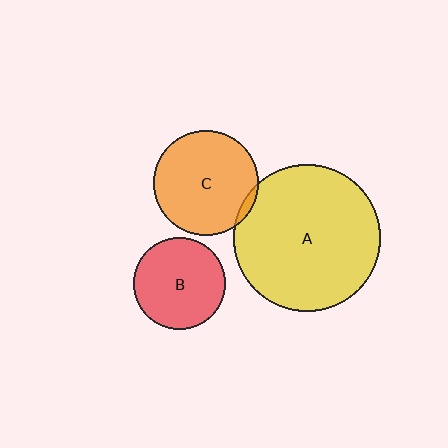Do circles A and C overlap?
Yes.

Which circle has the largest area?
Circle A (yellow).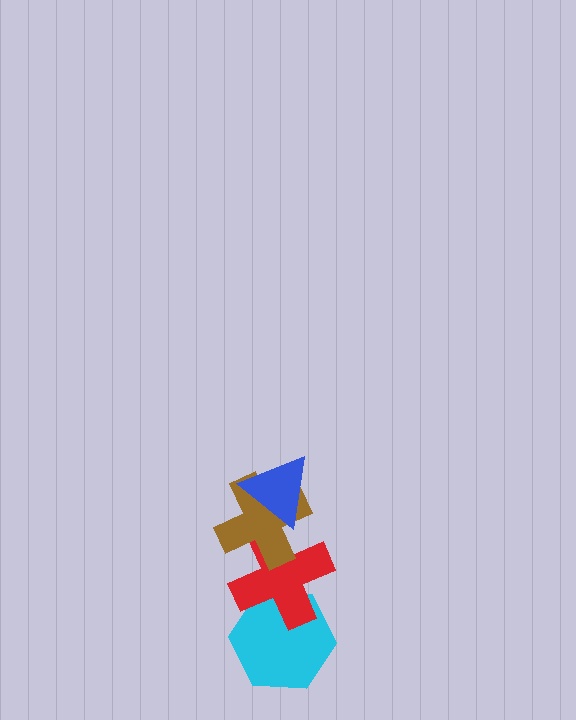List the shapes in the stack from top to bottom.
From top to bottom: the blue triangle, the brown cross, the red cross, the cyan hexagon.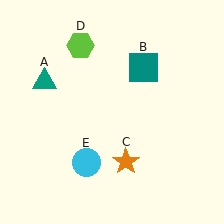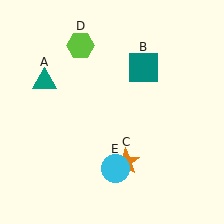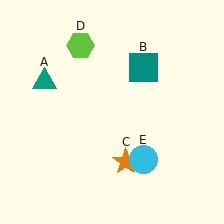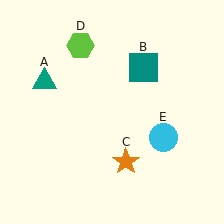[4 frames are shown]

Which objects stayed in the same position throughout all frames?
Teal triangle (object A) and teal square (object B) and orange star (object C) and lime hexagon (object D) remained stationary.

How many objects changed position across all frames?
1 object changed position: cyan circle (object E).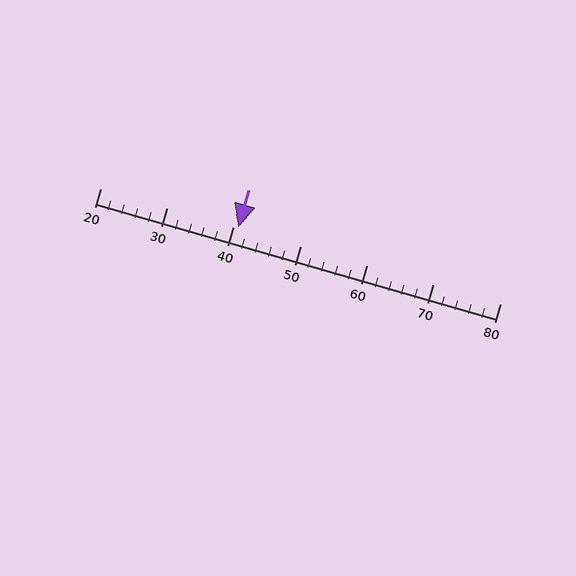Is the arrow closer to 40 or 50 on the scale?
The arrow is closer to 40.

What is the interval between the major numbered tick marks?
The major tick marks are spaced 10 units apart.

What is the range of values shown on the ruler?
The ruler shows values from 20 to 80.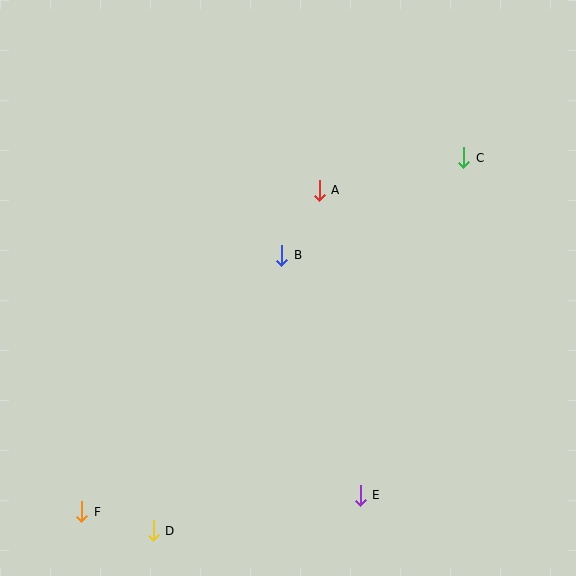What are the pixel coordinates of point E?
Point E is at (360, 495).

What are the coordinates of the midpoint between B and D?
The midpoint between B and D is at (217, 393).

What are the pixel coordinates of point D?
Point D is at (153, 531).